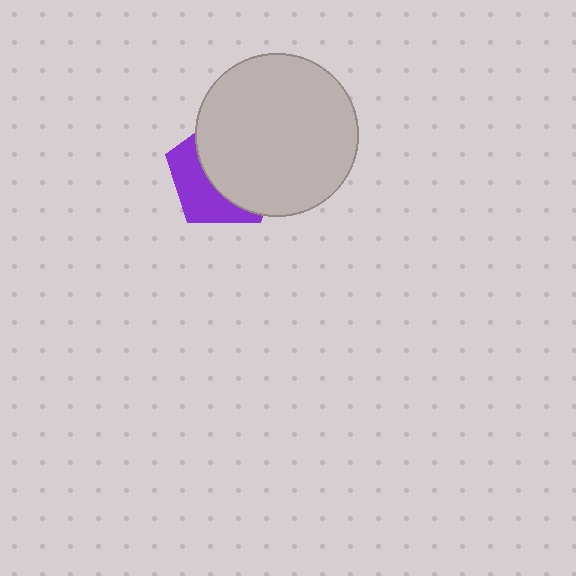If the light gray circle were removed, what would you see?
You would see the complete purple pentagon.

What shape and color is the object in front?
The object in front is a light gray circle.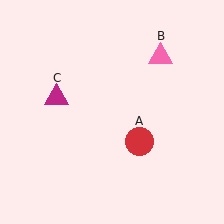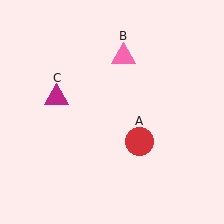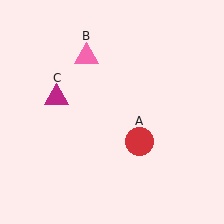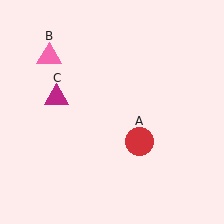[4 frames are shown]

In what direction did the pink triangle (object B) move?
The pink triangle (object B) moved left.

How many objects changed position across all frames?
1 object changed position: pink triangle (object B).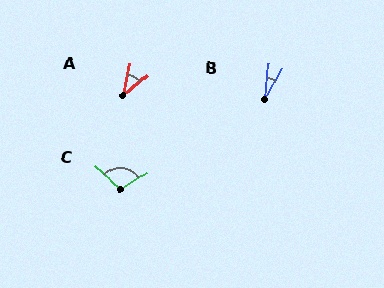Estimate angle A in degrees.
Approximately 38 degrees.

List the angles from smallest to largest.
B (24°), A (38°), C (106°).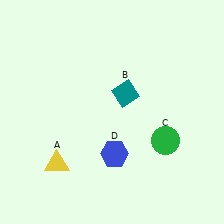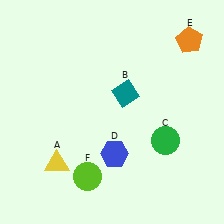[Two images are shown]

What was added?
An orange pentagon (E), a lime circle (F) were added in Image 2.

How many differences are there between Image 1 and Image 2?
There are 2 differences between the two images.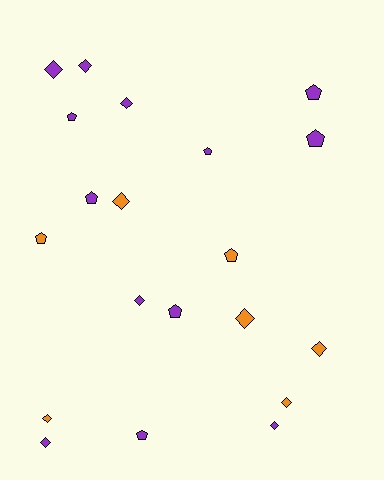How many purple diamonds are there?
There are 6 purple diamonds.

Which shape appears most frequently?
Diamond, with 11 objects.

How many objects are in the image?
There are 20 objects.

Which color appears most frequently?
Purple, with 13 objects.